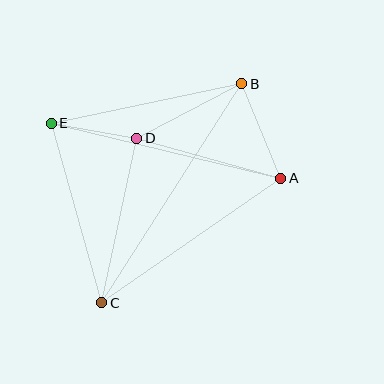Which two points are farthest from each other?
Points B and C are farthest from each other.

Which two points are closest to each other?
Points D and E are closest to each other.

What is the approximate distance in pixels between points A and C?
The distance between A and C is approximately 218 pixels.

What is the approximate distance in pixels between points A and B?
The distance between A and B is approximately 102 pixels.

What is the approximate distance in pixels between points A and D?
The distance between A and D is approximately 150 pixels.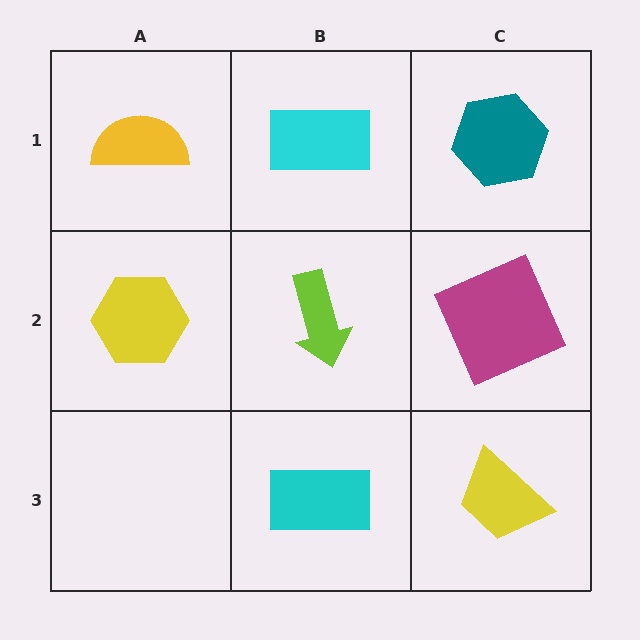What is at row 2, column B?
A lime arrow.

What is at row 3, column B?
A cyan rectangle.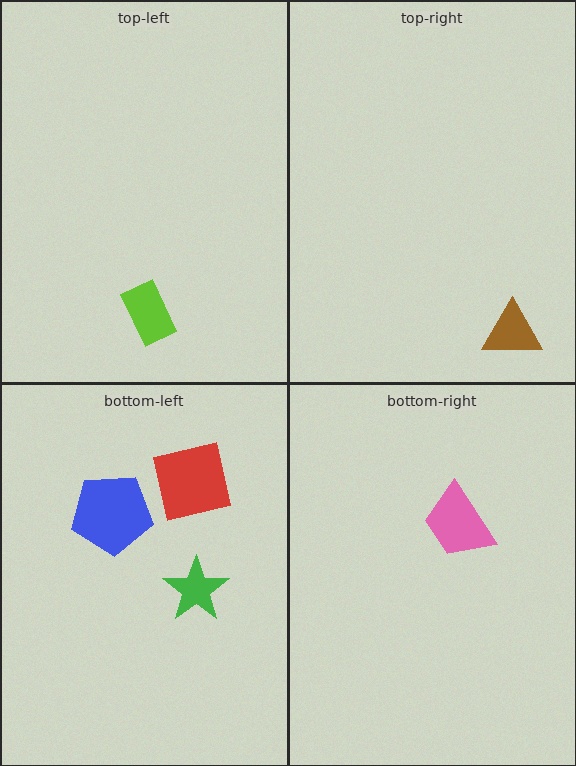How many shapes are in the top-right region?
1.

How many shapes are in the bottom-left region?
3.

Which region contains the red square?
The bottom-left region.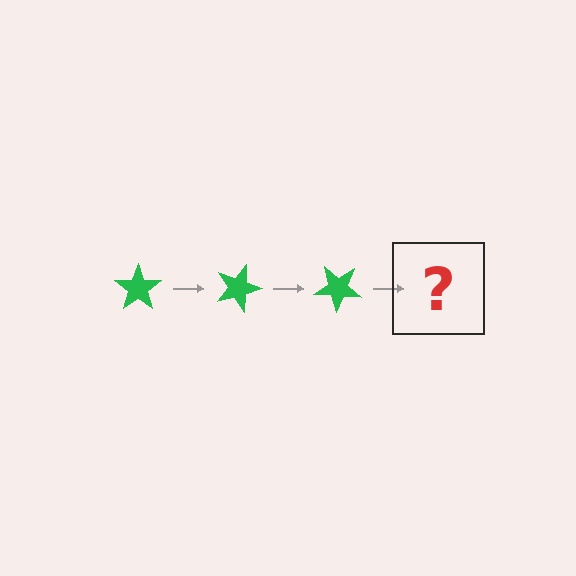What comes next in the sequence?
The next element should be a green star rotated 60 degrees.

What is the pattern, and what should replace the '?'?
The pattern is that the star rotates 20 degrees each step. The '?' should be a green star rotated 60 degrees.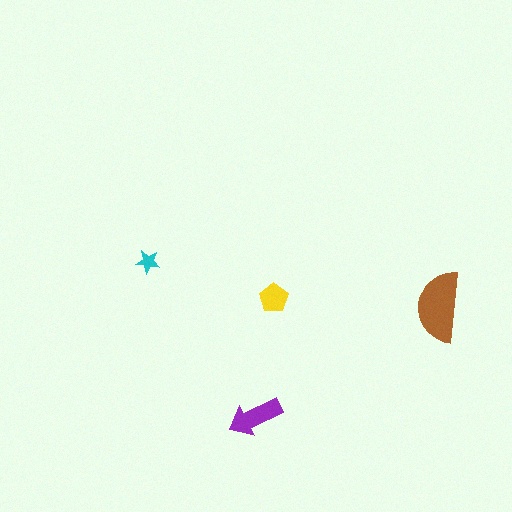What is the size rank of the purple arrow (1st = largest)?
2nd.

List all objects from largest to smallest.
The brown semicircle, the purple arrow, the yellow pentagon, the cyan star.